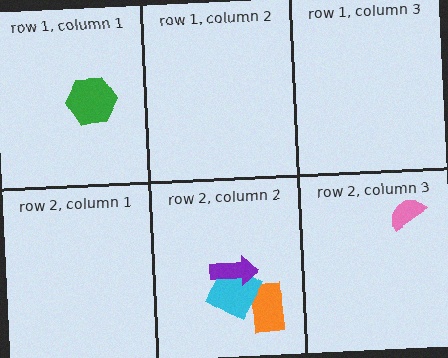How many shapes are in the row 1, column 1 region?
1.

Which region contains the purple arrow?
The row 2, column 2 region.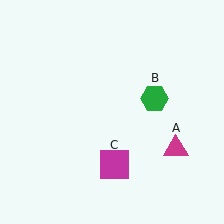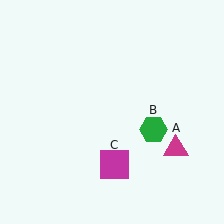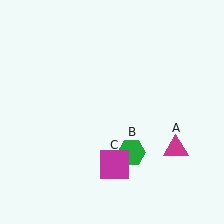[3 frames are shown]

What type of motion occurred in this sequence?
The green hexagon (object B) rotated clockwise around the center of the scene.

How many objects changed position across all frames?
1 object changed position: green hexagon (object B).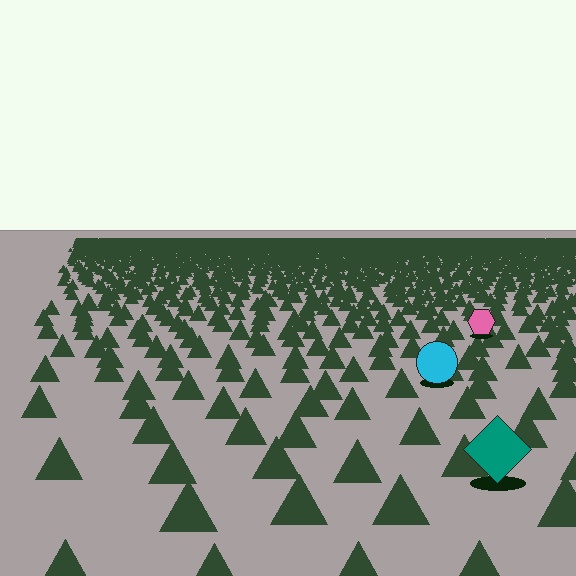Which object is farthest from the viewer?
The pink hexagon is farthest from the viewer. It appears smaller and the ground texture around it is denser.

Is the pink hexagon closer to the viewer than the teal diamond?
No. The teal diamond is closer — you can tell from the texture gradient: the ground texture is coarser near it.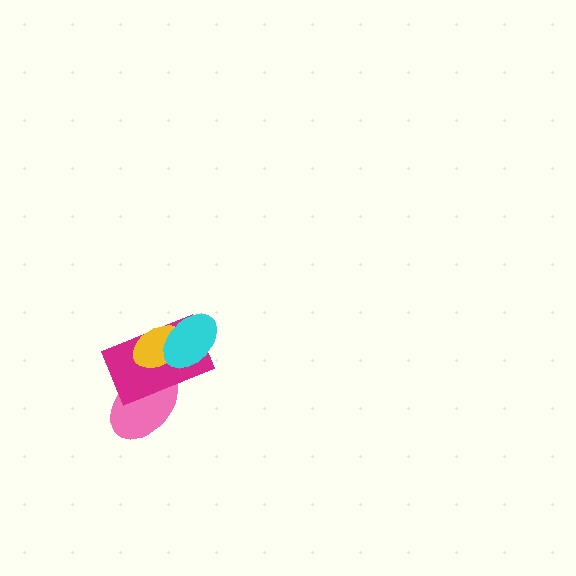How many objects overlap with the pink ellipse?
2 objects overlap with the pink ellipse.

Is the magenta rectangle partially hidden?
Yes, it is partially covered by another shape.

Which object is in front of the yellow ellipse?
The cyan ellipse is in front of the yellow ellipse.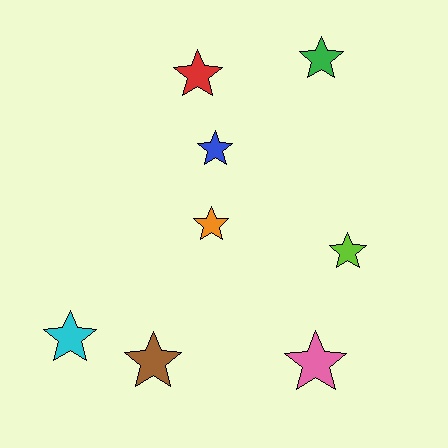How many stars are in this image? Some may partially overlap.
There are 8 stars.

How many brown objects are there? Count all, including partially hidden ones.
There is 1 brown object.